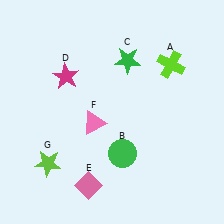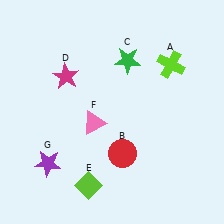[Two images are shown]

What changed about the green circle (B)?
In Image 1, B is green. In Image 2, it changed to red.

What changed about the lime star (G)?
In Image 1, G is lime. In Image 2, it changed to purple.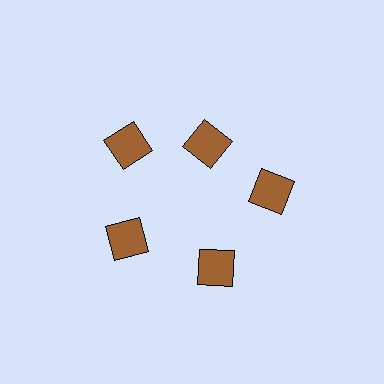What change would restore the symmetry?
The symmetry would be restored by moving it outward, back onto the ring so that all 5 diamonds sit at equal angles and equal distance from the center.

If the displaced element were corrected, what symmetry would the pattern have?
It would have 5-fold rotational symmetry — the pattern would map onto itself every 72 degrees.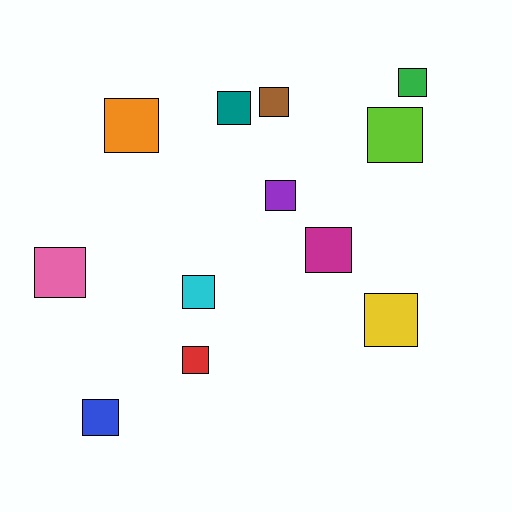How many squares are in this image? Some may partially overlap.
There are 12 squares.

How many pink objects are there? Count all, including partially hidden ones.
There is 1 pink object.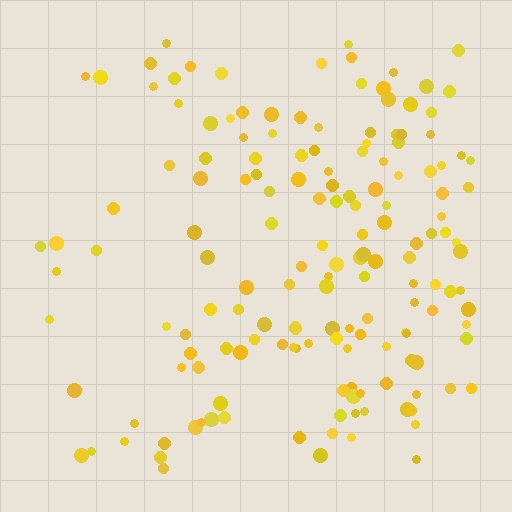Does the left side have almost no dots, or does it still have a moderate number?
Still a moderate number, just noticeably fewer than the right.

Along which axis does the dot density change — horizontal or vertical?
Horizontal.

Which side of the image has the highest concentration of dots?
The right.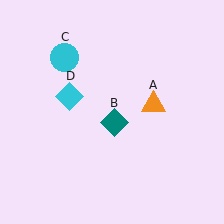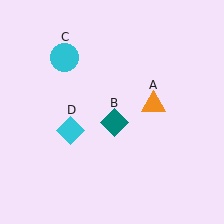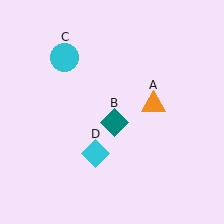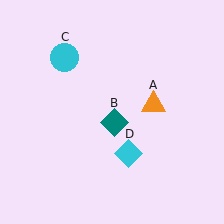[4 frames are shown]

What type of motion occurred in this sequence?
The cyan diamond (object D) rotated counterclockwise around the center of the scene.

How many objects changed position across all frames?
1 object changed position: cyan diamond (object D).